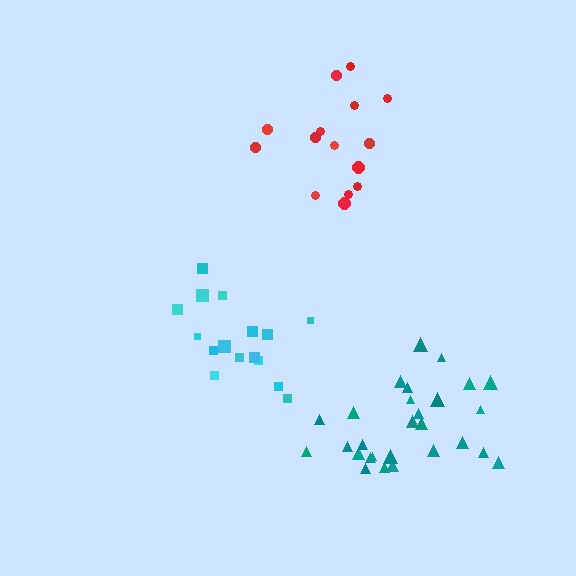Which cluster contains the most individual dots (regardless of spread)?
Teal (29).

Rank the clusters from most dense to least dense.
cyan, teal, red.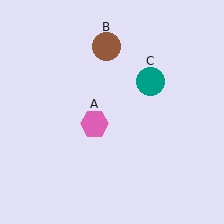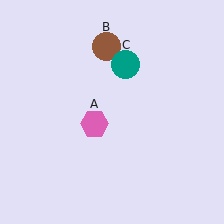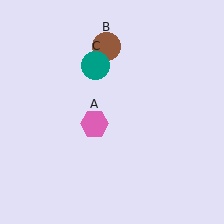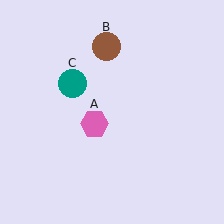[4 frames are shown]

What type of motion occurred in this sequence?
The teal circle (object C) rotated counterclockwise around the center of the scene.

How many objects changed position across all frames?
1 object changed position: teal circle (object C).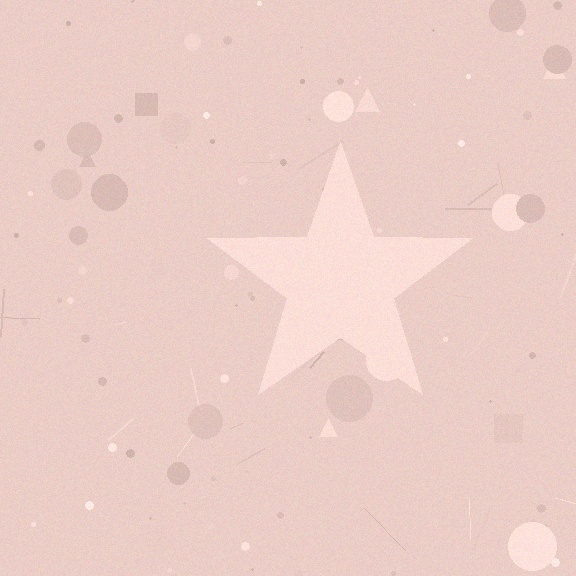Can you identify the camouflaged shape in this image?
The camouflaged shape is a star.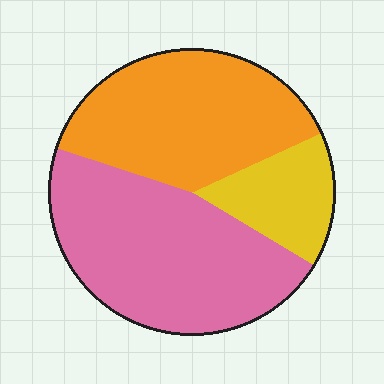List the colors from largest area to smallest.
From largest to smallest: pink, orange, yellow.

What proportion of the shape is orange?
Orange takes up between a third and a half of the shape.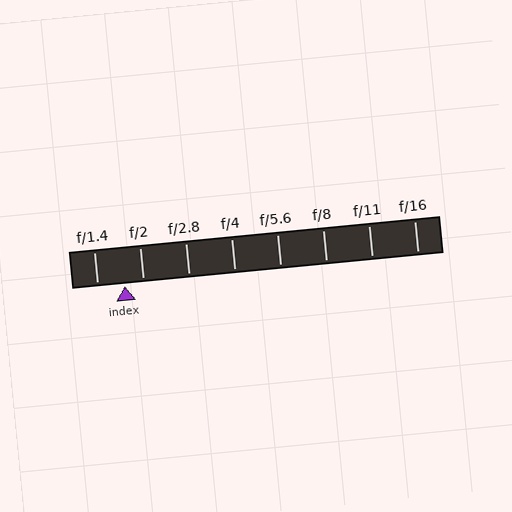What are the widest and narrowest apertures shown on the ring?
The widest aperture shown is f/1.4 and the narrowest is f/16.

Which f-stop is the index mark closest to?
The index mark is closest to f/2.